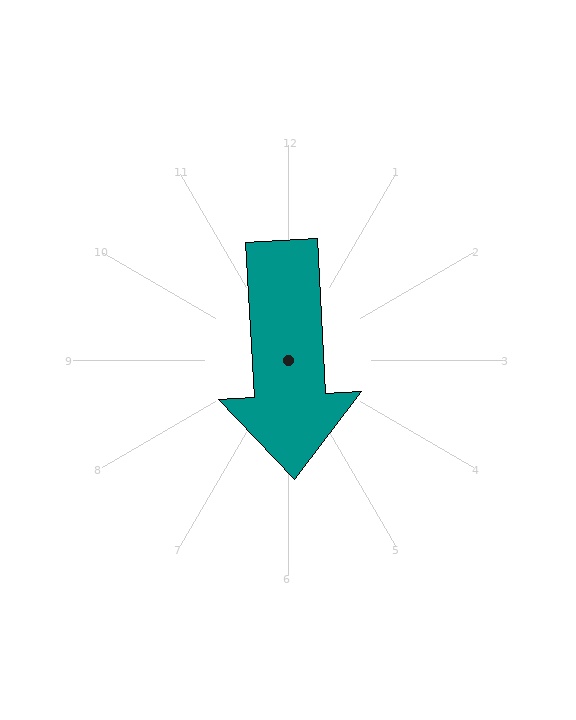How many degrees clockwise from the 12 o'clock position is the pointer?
Approximately 177 degrees.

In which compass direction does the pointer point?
South.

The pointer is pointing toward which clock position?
Roughly 6 o'clock.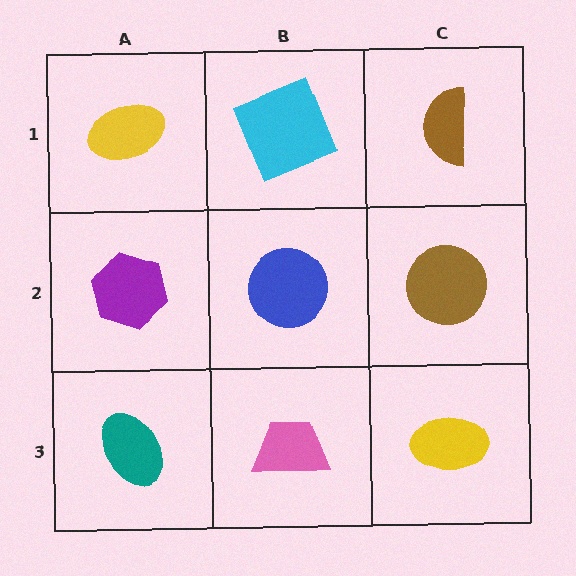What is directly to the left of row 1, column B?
A yellow ellipse.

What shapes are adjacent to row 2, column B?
A cyan square (row 1, column B), a pink trapezoid (row 3, column B), a purple hexagon (row 2, column A), a brown circle (row 2, column C).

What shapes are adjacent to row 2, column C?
A brown semicircle (row 1, column C), a yellow ellipse (row 3, column C), a blue circle (row 2, column B).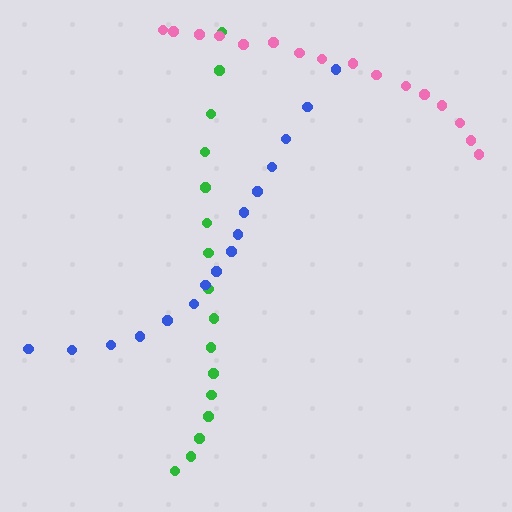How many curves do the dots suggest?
There are 3 distinct paths.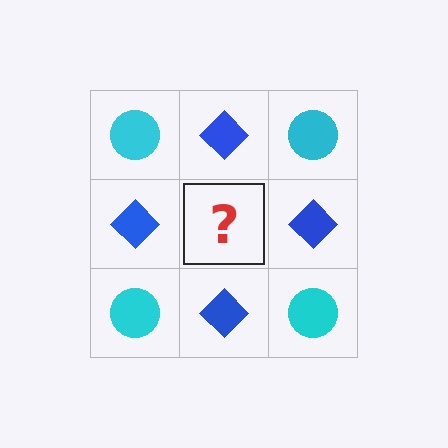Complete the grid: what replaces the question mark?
The question mark should be replaced with a cyan circle.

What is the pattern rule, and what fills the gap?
The rule is that it alternates cyan circle and blue diamond in a checkerboard pattern. The gap should be filled with a cyan circle.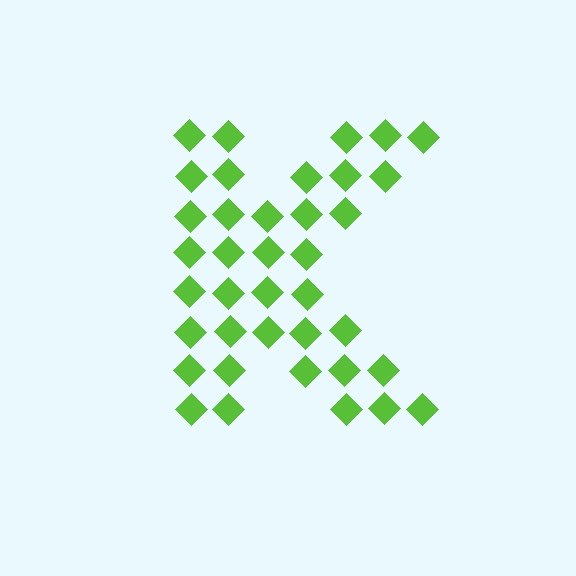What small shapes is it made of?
It is made of small diamonds.